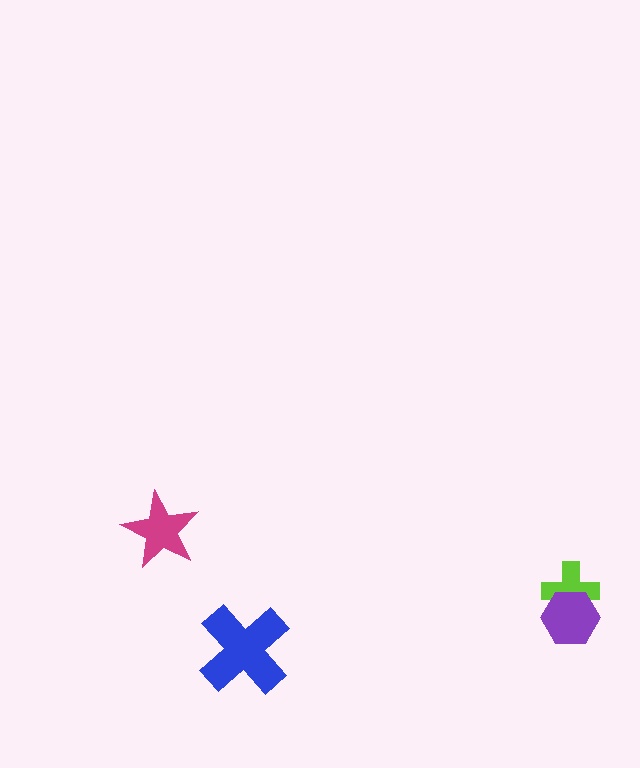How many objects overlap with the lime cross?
1 object overlaps with the lime cross.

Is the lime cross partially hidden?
Yes, it is partially covered by another shape.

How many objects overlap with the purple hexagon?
1 object overlaps with the purple hexagon.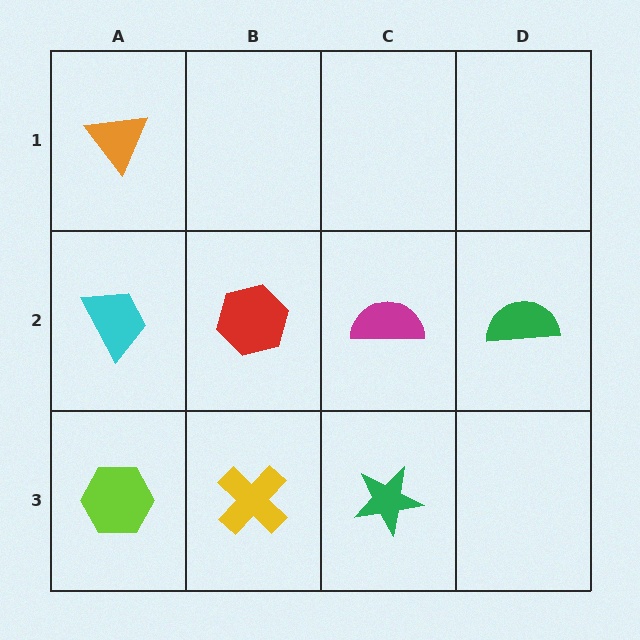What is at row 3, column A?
A lime hexagon.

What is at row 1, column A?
An orange triangle.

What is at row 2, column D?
A green semicircle.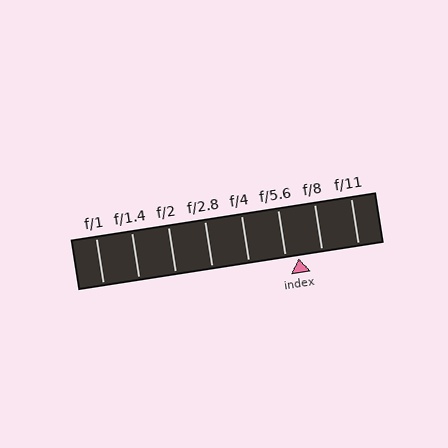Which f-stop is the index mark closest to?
The index mark is closest to f/5.6.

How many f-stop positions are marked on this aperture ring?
There are 8 f-stop positions marked.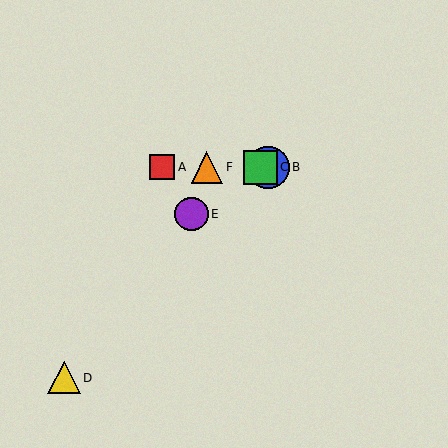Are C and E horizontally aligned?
No, C is at y≈167 and E is at y≈214.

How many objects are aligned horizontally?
4 objects (A, B, C, F) are aligned horizontally.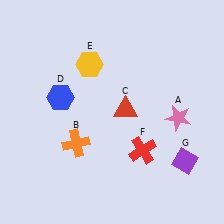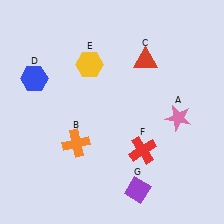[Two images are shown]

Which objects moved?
The objects that moved are: the red triangle (C), the blue hexagon (D), the purple diamond (G).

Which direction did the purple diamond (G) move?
The purple diamond (G) moved left.